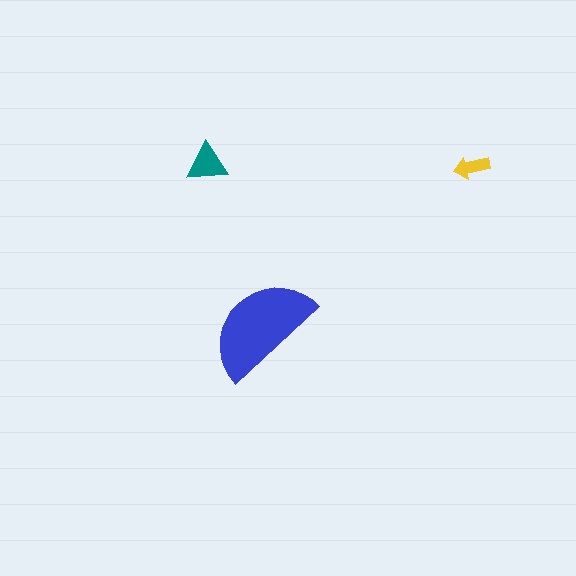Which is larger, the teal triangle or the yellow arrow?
The teal triangle.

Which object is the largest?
The blue semicircle.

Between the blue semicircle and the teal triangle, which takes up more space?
The blue semicircle.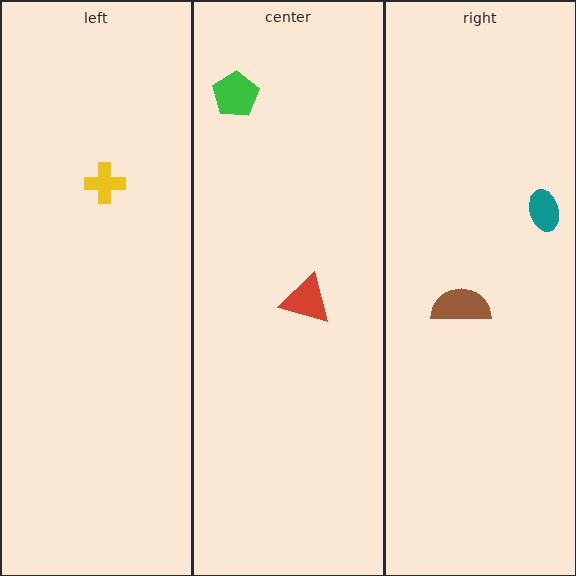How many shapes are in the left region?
1.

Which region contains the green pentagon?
The center region.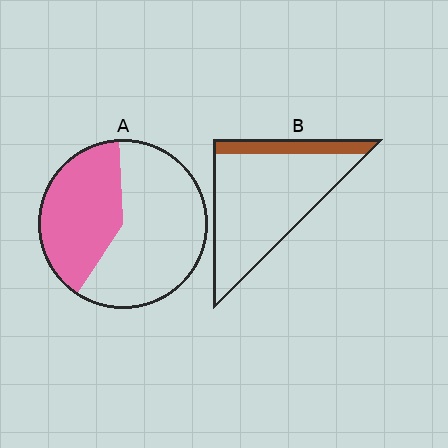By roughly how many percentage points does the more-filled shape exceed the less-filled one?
By roughly 25 percentage points (A over B).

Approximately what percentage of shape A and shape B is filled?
A is approximately 40% and B is approximately 15%.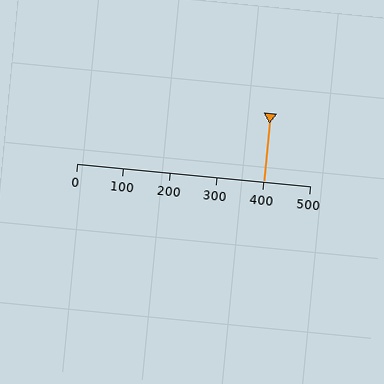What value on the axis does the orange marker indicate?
The marker indicates approximately 400.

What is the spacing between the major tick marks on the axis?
The major ticks are spaced 100 apart.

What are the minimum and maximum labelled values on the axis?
The axis runs from 0 to 500.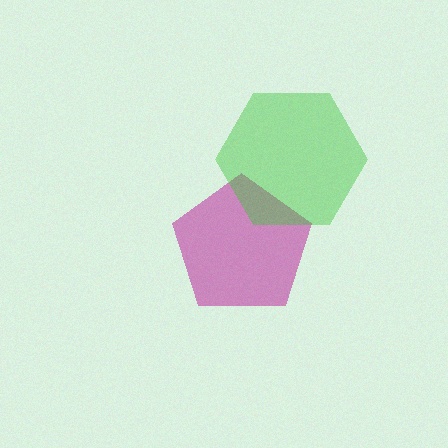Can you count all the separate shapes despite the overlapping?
Yes, there are 2 separate shapes.